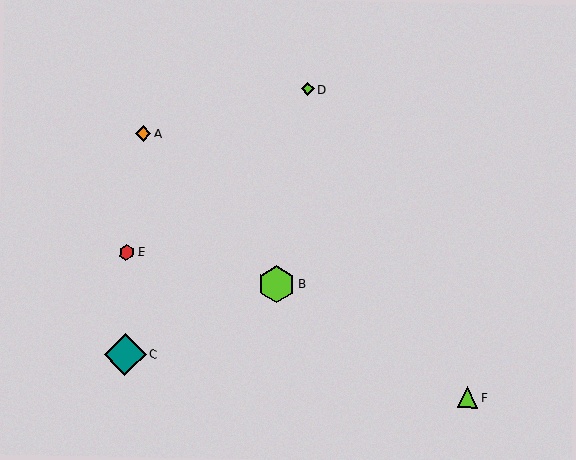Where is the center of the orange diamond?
The center of the orange diamond is at (143, 134).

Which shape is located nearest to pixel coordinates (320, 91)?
The lime diamond (labeled D) at (307, 89) is nearest to that location.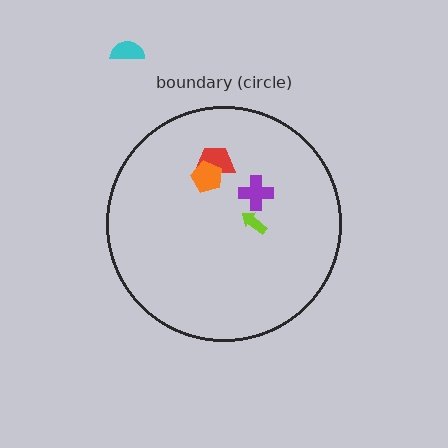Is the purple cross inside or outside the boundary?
Inside.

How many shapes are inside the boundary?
4 inside, 1 outside.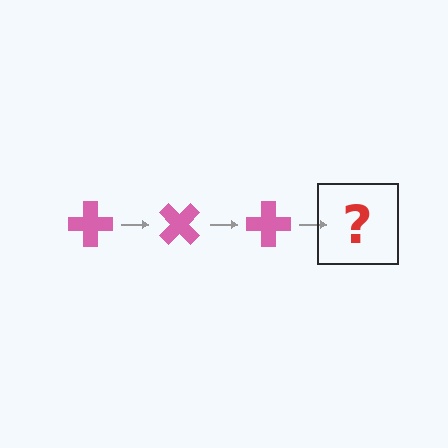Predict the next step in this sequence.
The next step is a pink cross rotated 135 degrees.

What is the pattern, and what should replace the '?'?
The pattern is that the cross rotates 45 degrees each step. The '?' should be a pink cross rotated 135 degrees.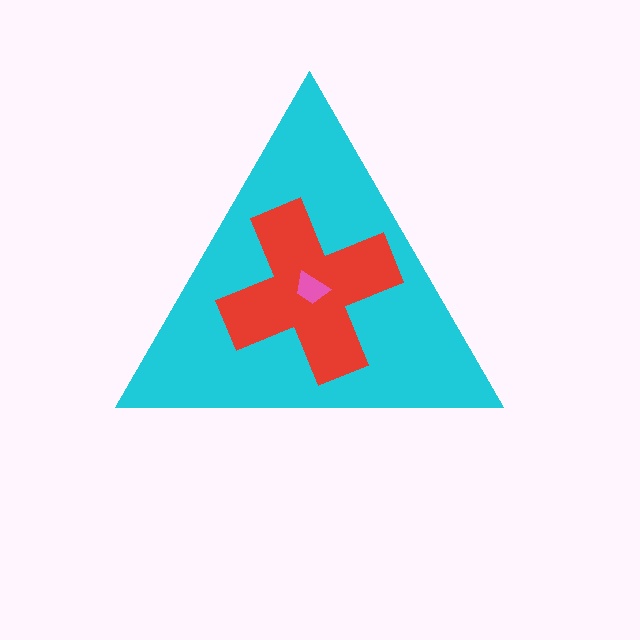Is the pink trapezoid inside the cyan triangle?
Yes.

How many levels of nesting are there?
3.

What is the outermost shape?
The cyan triangle.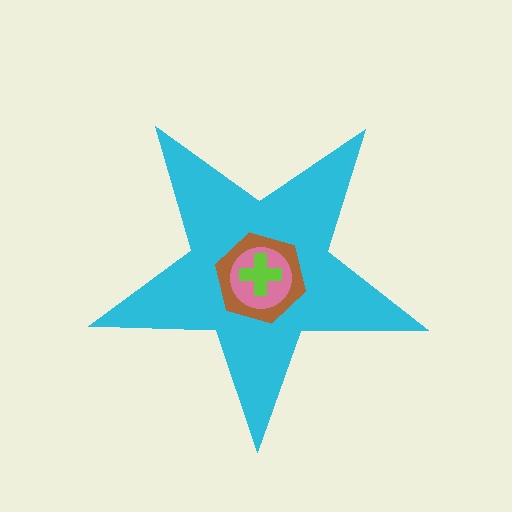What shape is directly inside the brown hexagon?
The pink circle.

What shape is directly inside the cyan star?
The brown hexagon.